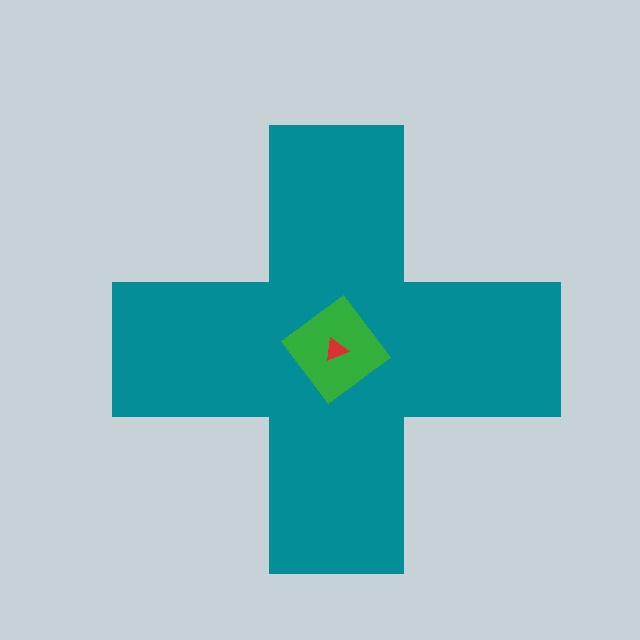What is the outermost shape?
The teal cross.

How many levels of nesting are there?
3.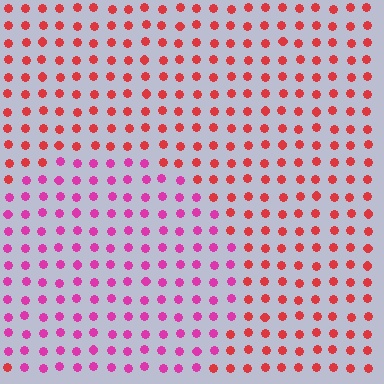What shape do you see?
I see a circle.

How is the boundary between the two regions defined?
The boundary is defined purely by a slight shift in hue (about 40 degrees). Spacing, size, and orientation are identical on both sides.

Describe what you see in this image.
The image is filled with small red elements in a uniform arrangement. A circle-shaped region is visible where the elements are tinted to a slightly different hue, forming a subtle color boundary.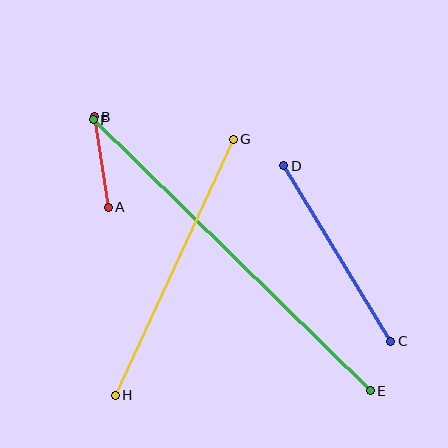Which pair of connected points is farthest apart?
Points E and F are farthest apart.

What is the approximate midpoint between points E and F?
The midpoint is at approximately (232, 255) pixels.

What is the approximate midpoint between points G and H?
The midpoint is at approximately (174, 267) pixels.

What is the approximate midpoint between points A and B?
The midpoint is at approximately (101, 162) pixels.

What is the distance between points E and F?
The distance is approximately 388 pixels.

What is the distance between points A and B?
The distance is approximately 91 pixels.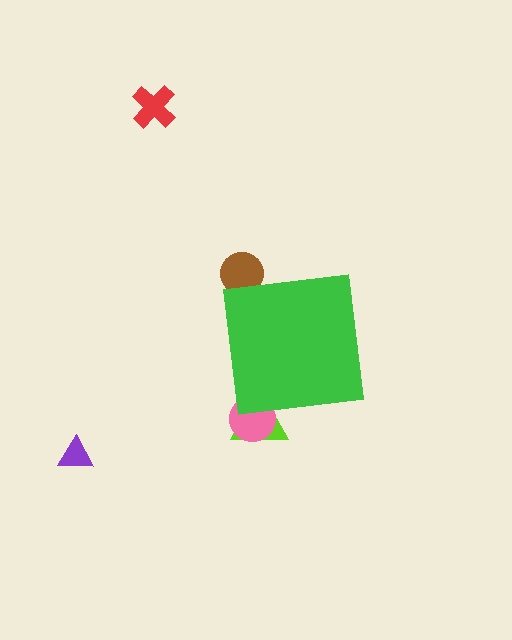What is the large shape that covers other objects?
A green square.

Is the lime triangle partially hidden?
Yes, the lime triangle is partially hidden behind the green square.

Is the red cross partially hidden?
No, the red cross is fully visible.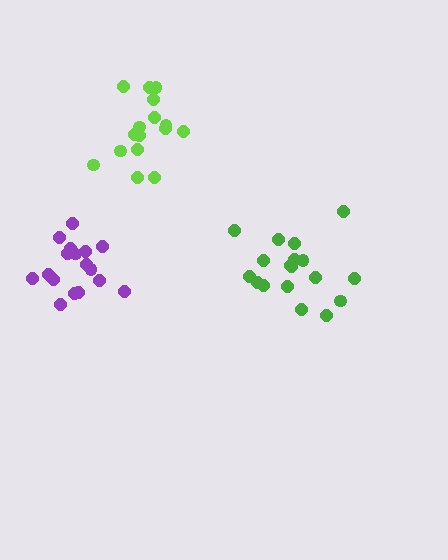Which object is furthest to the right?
The green cluster is rightmost.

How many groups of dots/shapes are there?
There are 3 groups.